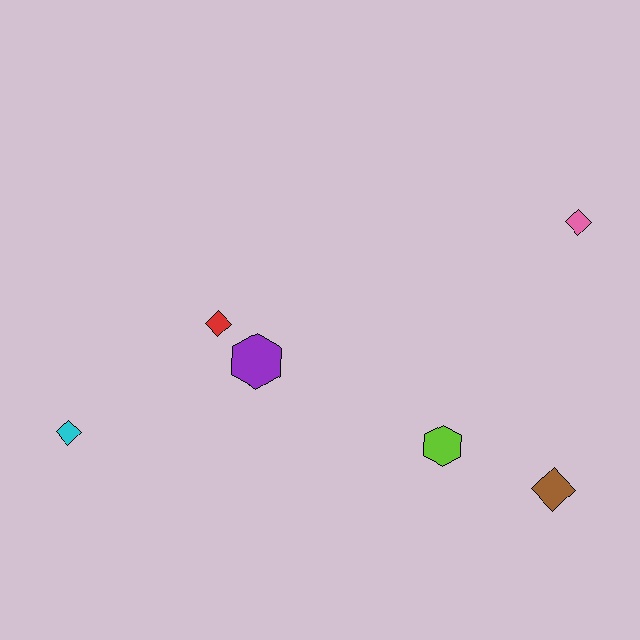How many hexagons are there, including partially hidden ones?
There are 2 hexagons.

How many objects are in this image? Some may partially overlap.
There are 6 objects.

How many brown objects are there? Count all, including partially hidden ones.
There is 1 brown object.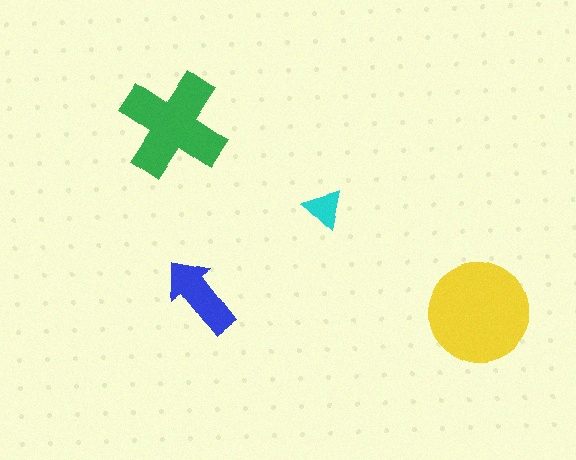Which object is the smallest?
The cyan triangle.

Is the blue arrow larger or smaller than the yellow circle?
Smaller.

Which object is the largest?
The yellow circle.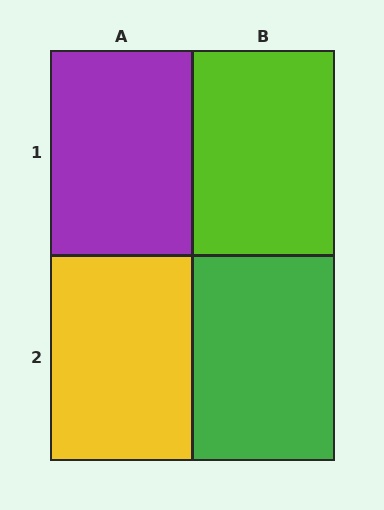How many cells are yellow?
1 cell is yellow.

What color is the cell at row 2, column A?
Yellow.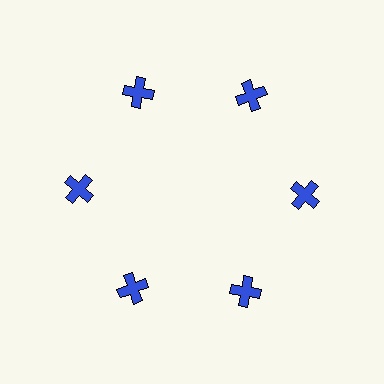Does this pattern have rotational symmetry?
Yes, this pattern has 6-fold rotational symmetry. It looks the same after rotating 60 degrees around the center.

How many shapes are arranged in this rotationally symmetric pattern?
There are 6 shapes, arranged in 6 groups of 1.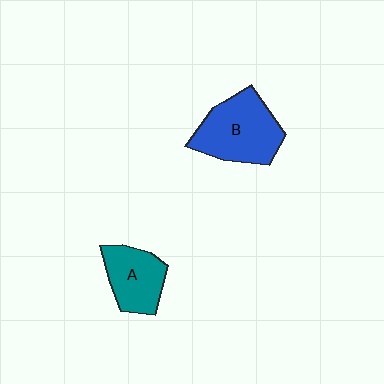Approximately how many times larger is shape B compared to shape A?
Approximately 1.4 times.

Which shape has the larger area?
Shape B (blue).